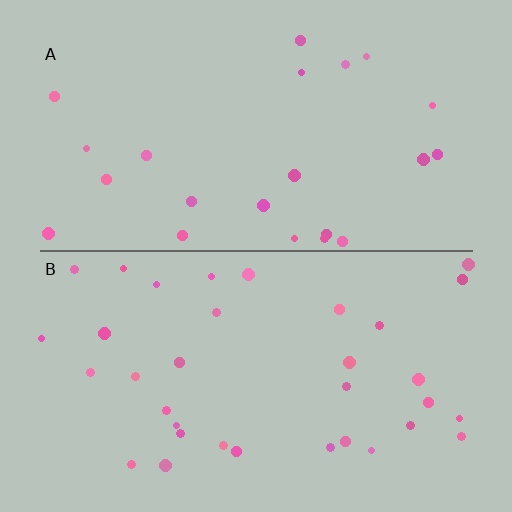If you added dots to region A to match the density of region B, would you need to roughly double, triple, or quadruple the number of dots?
Approximately double.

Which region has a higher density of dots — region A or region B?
B (the bottom).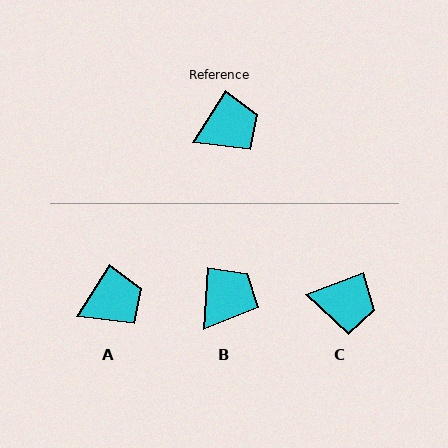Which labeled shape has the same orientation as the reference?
A.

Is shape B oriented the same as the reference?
No, it is off by about 29 degrees.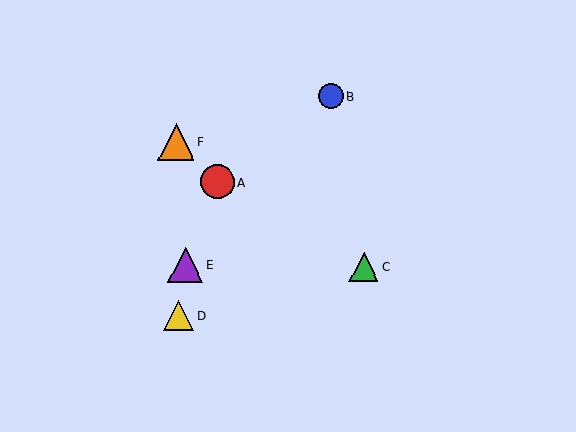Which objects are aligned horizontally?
Objects C, E are aligned horizontally.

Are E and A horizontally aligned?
No, E is at y≈265 and A is at y≈182.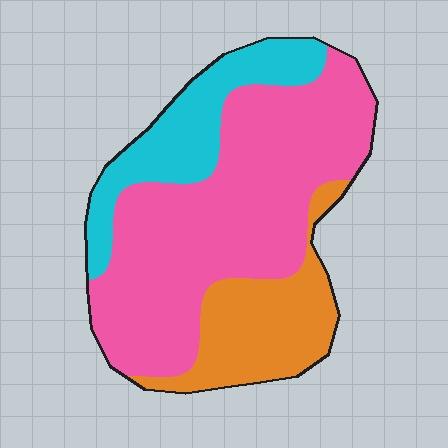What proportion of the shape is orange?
Orange covers roughly 20% of the shape.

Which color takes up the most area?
Pink, at roughly 60%.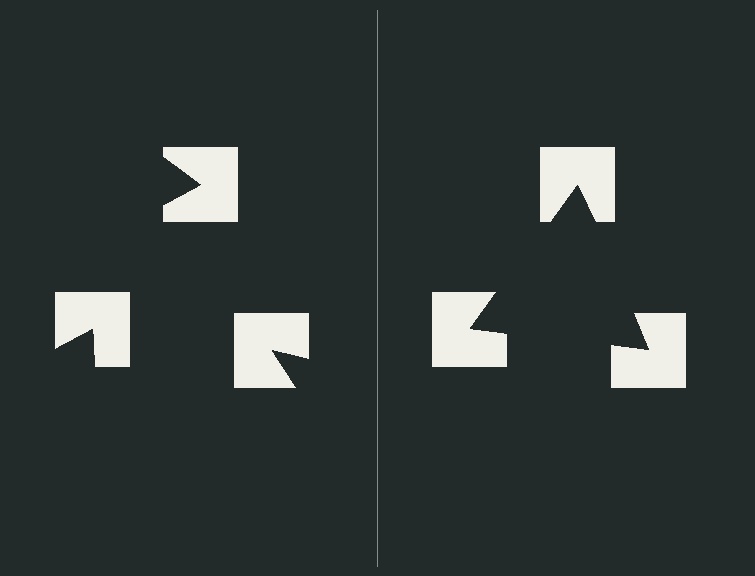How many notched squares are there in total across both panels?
6 — 3 on each side.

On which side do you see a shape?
An illusory triangle appears on the right side. On the left side the wedge cuts are rotated, so no coherent shape forms.